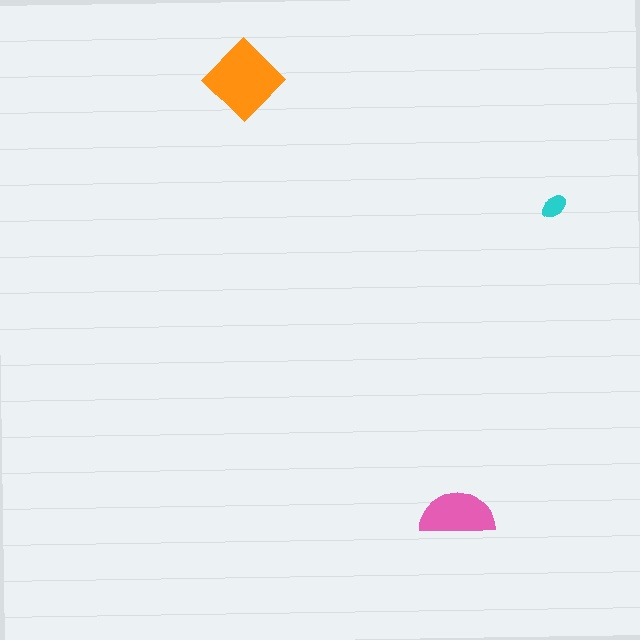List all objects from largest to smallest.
The orange diamond, the pink semicircle, the cyan ellipse.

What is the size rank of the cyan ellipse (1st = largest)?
3rd.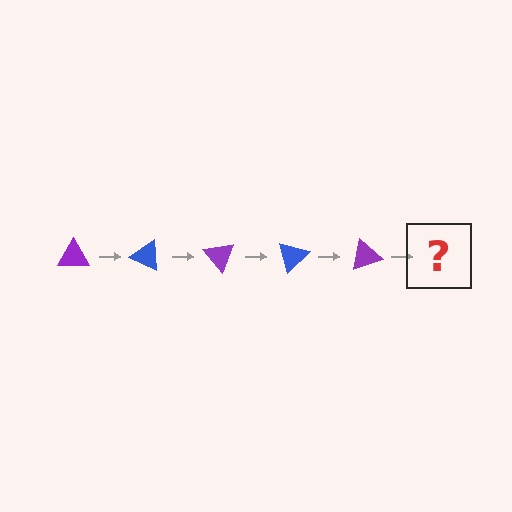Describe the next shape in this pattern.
It should be a blue triangle, rotated 125 degrees from the start.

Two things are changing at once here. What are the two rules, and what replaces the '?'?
The two rules are that it rotates 25 degrees each step and the color cycles through purple and blue. The '?' should be a blue triangle, rotated 125 degrees from the start.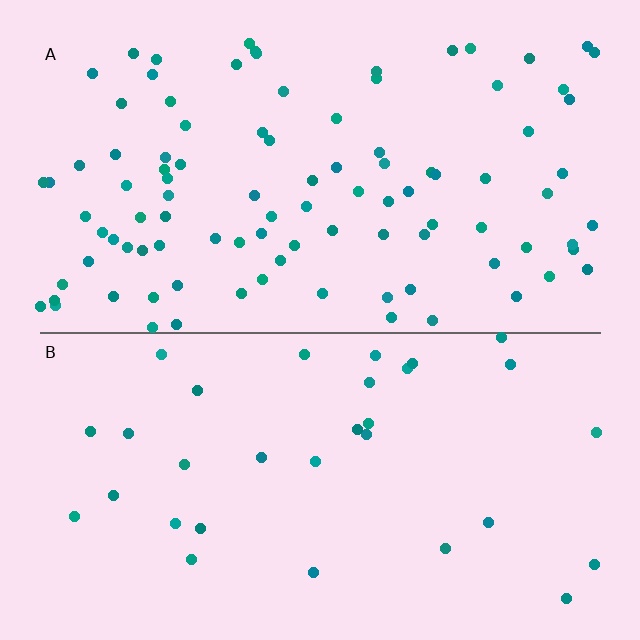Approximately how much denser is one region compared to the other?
Approximately 3.1× — region A over region B.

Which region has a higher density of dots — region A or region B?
A (the top).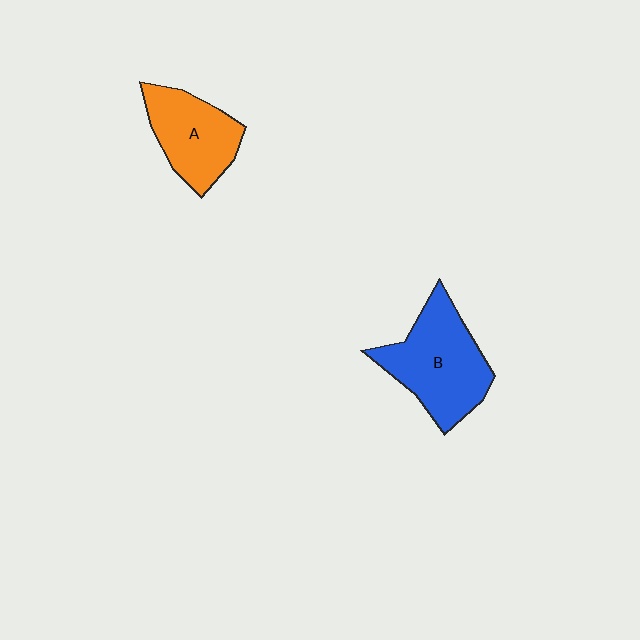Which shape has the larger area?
Shape B (blue).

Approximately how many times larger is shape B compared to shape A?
Approximately 1.3 times.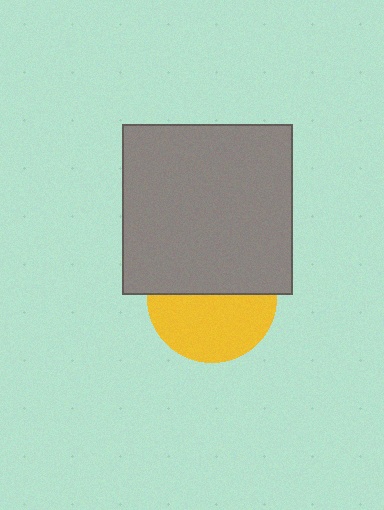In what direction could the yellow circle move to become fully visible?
The yellow circle could move down. That would shift it out from behind the gray square entirely.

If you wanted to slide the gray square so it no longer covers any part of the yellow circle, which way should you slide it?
Slide it up — that is the most direct way to separate the two shapes.